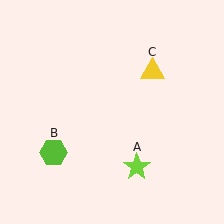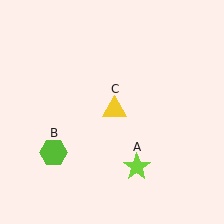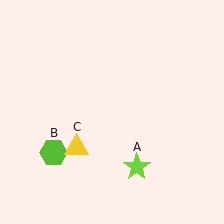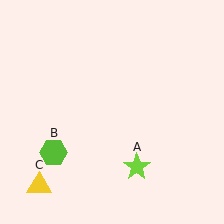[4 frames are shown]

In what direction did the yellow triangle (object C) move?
The yellow triangle (object C) moved down and to the left.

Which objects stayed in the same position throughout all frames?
Lime star (object A) and lime hexagon (object B) remained stationary.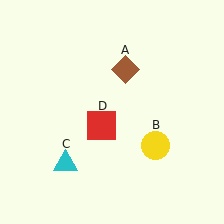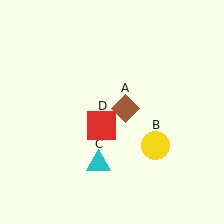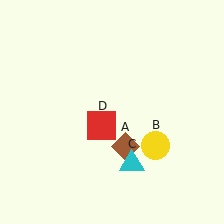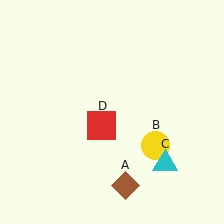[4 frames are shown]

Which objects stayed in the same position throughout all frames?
Yellow circle (object B) and red square (object D) remained stationary.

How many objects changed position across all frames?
2 objects changed position: brown diamond (object A), cyan triangle (object C).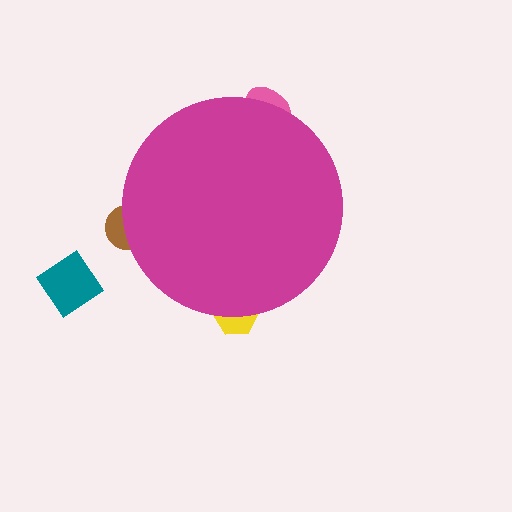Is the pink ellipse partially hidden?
Yes, the pink ellipse is partially hidden behind the magenta circle.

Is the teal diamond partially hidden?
No, the teal diamond is fully visible.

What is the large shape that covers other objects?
A magenta circle.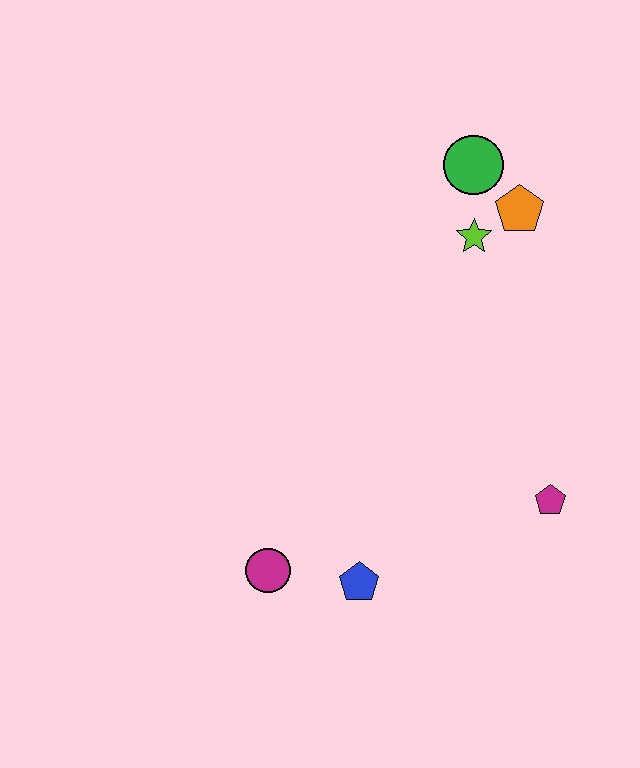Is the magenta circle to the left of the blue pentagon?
Yes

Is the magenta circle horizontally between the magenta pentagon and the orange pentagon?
No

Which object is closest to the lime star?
The orange pentagon is closest to the lime star.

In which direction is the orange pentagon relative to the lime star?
The orange pentagon is to the right of the lime star.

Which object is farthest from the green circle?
The magenta circle is farthest from the green circle.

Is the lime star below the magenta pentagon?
No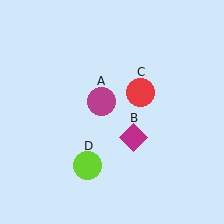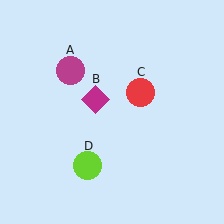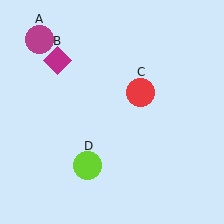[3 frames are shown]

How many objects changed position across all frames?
2 objects changed position: magenta circle (object A), magenta diamond (object B).